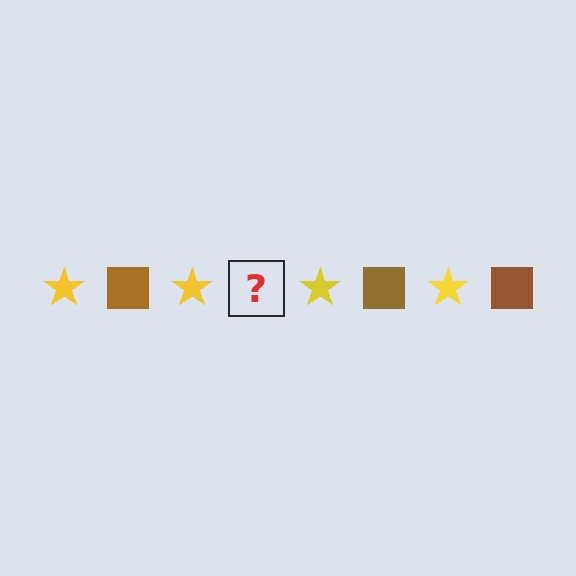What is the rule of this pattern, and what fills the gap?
The rule is that the pattern alternates between yellow star and brown square. The gap should be filled with a brown square.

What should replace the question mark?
The question mark should be replaced with a brown square.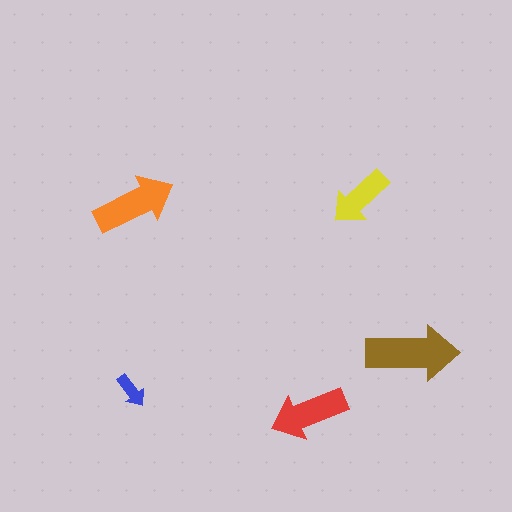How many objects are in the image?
There are 5 objects in the image.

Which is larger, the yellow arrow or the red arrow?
The red one.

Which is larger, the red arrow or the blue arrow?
The red one.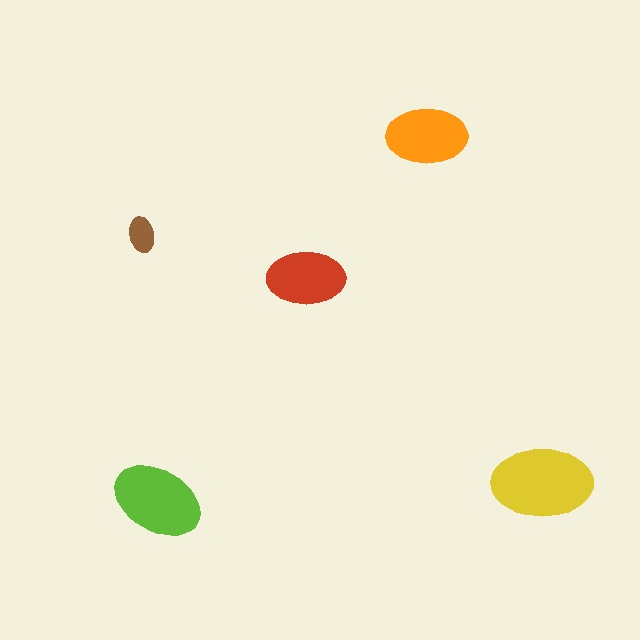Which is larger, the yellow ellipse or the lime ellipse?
The yellow one.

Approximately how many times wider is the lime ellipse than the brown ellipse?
About 2.5 times wider.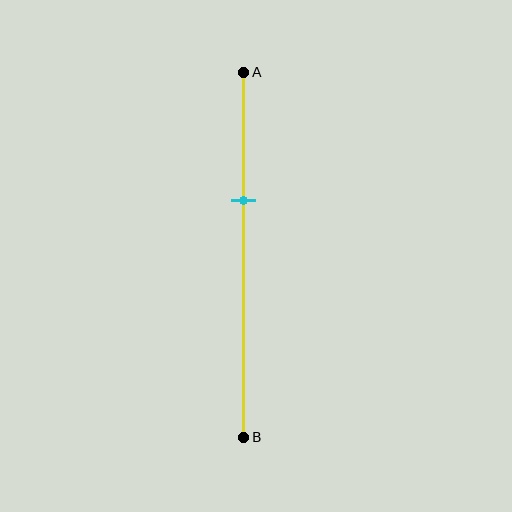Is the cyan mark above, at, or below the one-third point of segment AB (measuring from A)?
The cyan mark is approximately at the one-third point of segment AB.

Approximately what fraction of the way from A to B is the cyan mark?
The cyan mark is approximately 35% of the way from A to B.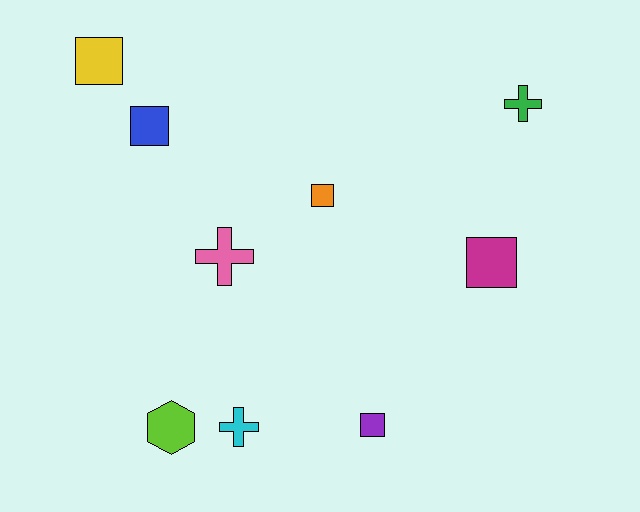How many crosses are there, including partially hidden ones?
There are 3 crosses.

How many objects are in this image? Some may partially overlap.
There are 9 objects.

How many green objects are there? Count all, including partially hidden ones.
There is 1 green object.